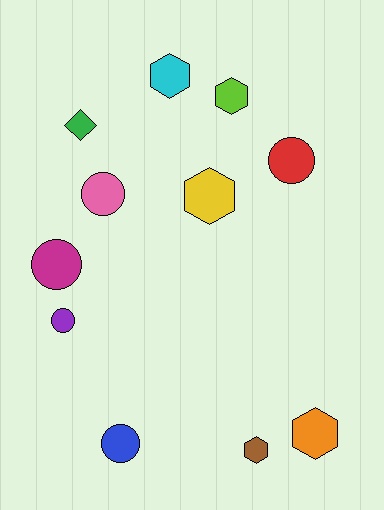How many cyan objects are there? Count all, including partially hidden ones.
There is 1 cyan object.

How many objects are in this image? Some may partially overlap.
There are 11 objects.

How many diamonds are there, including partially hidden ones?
There is 1 diamond.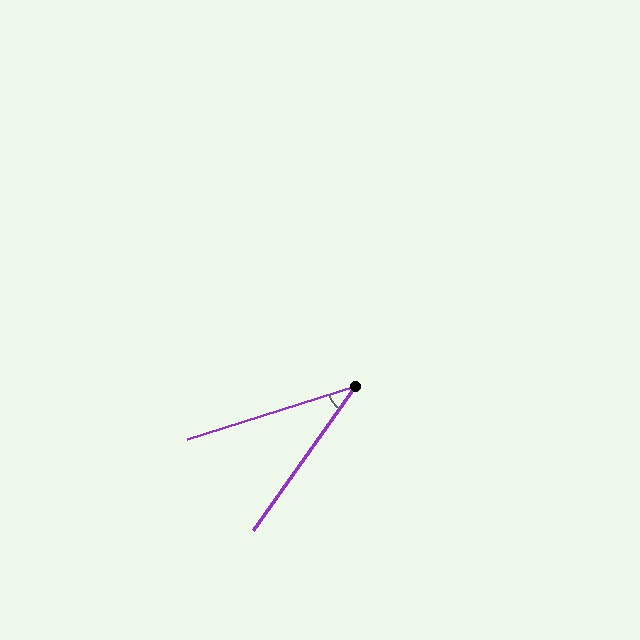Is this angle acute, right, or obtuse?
It is acute.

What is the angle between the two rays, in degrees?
Approximately 37 degrees.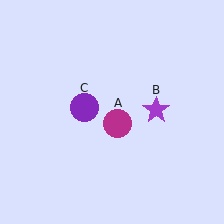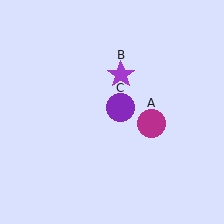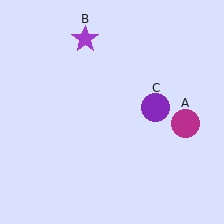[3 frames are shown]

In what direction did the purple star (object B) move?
The purple star (object B) moved up and to the left.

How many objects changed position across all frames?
3 objects changed position: magenta circle (object A), purple star (object B), purple circle (object C).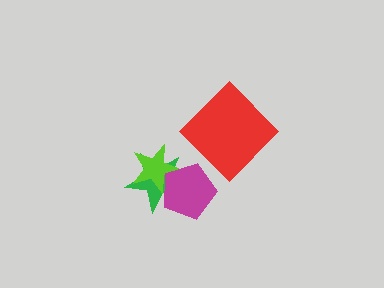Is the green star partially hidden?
Yes, it is partially covered by another shape.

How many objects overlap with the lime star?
2 objects overlap with the lime star.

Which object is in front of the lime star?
The magenta pentagon is in front of the lime star.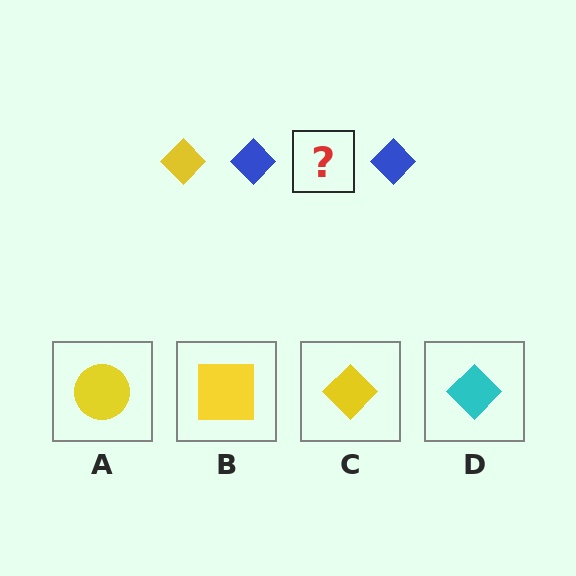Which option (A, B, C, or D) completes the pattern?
C.